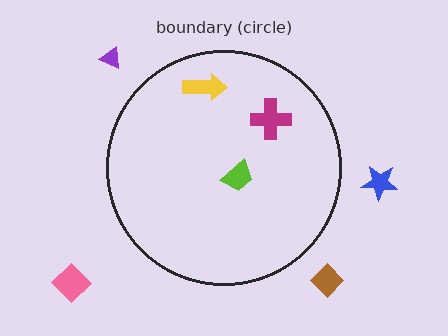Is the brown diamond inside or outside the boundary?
Outside.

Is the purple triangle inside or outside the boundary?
Outside.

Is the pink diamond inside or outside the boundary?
Outside.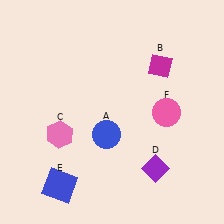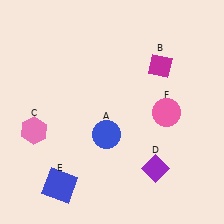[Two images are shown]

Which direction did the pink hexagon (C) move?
The pink hexagon (C) moved left.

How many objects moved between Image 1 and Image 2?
1 object moved between the two images.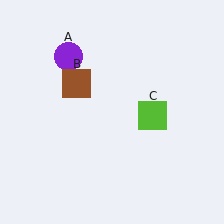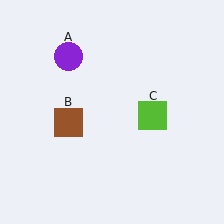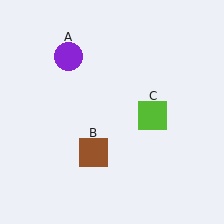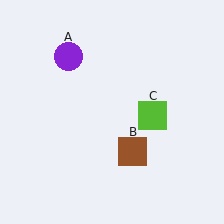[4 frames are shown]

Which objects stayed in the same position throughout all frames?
Purple circle (object A) and lime square (object C) remained stationary.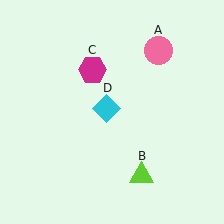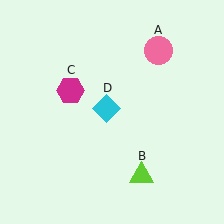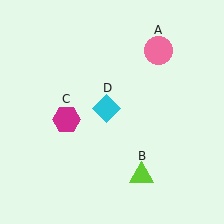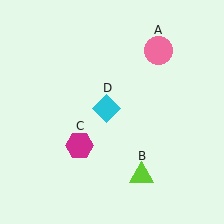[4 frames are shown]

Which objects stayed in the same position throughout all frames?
Pink circle (object A) and lime triangle (object B) and cyan diamond (object D) remained stationary.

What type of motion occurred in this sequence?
The magenta hexagon (object C) rotated counterclockwise around the center of the scene.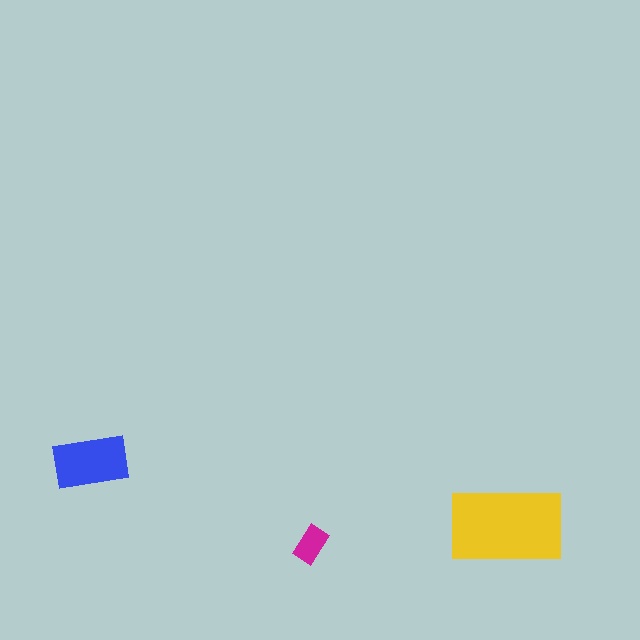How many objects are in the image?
There are 3 objects in the image.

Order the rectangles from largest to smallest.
the yellow one, the blue one, the magenta one.